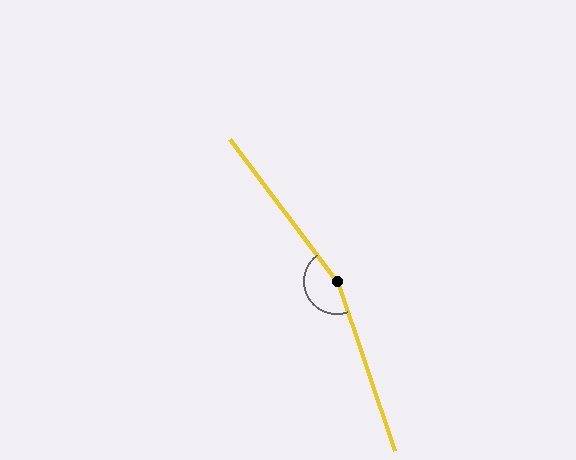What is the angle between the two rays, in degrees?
Approximately 162 degrees.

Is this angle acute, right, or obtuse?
It is obtuse.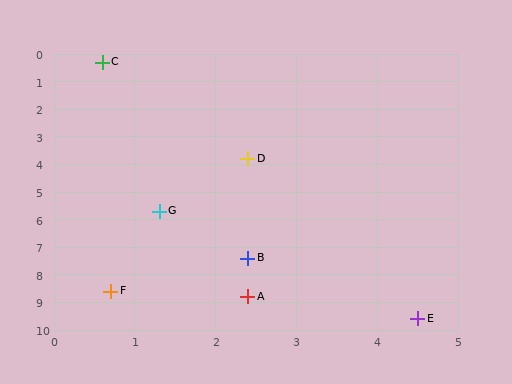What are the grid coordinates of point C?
Point C is at approximately (0.6, 0.3).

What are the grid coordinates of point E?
Point E is at approximately (4.5, 9.6).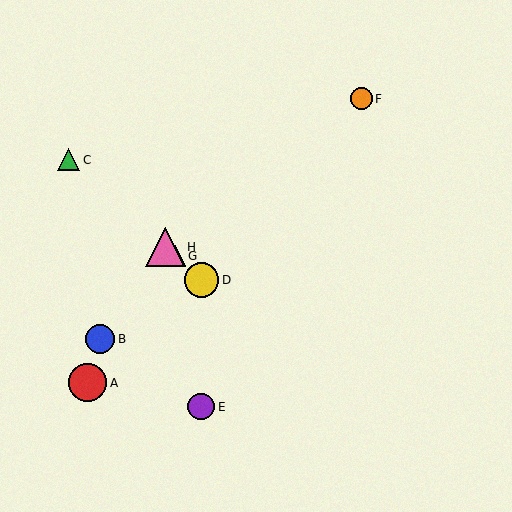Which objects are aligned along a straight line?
Objects C, D, G, H are aligned along a straight line.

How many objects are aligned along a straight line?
4 objects (C, D, G, H) are aligned along a straight line.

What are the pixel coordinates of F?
Object F is at (361, 99).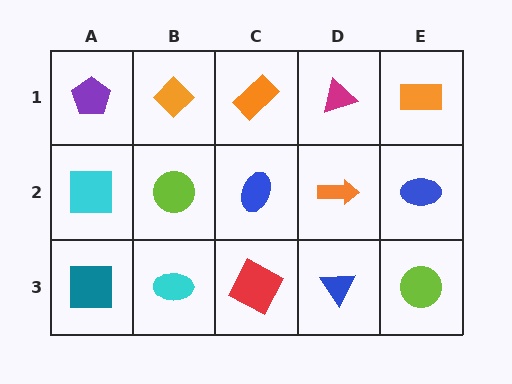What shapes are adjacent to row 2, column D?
A magenta triangle (row 1, column D), a blue triangle (row 3, column D), a blue ellipse (row 2, column C), a blue ellipse (row 2, column E).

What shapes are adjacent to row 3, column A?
A cyan square (row 2, column A), a cyan ellipse (row 3, column B).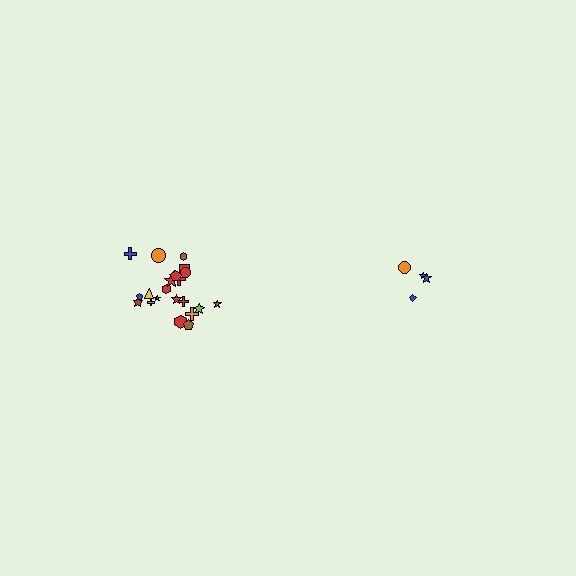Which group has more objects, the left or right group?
The left group.